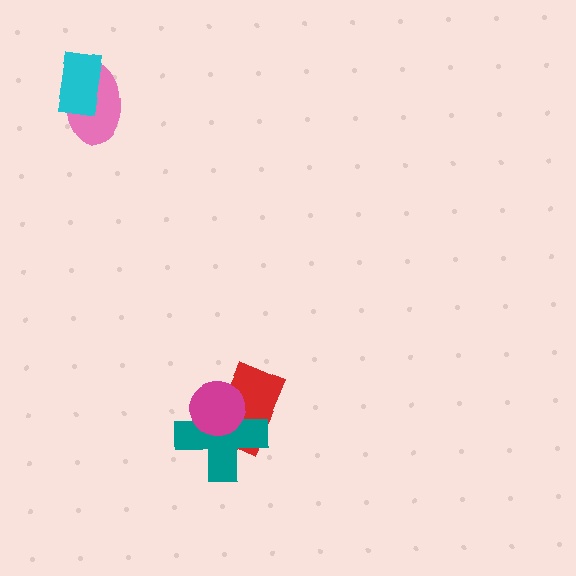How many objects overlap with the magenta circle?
2 objects overlap with the magenta circle.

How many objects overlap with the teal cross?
2 objects overlap with the teal cross.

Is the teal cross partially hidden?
Yes, it is partially covered by another shape.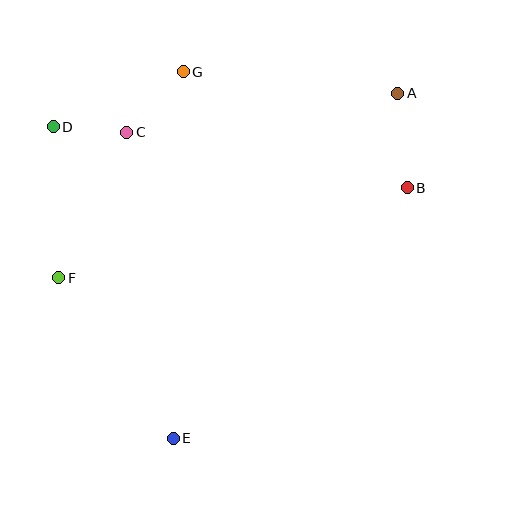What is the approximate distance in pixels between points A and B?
The distance between A and B is approximately 95 pixels.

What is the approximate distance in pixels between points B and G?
The distance between B and G is approximately 252 pixels.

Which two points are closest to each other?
Points C and D are closest to each other.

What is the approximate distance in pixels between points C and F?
The distance between C and F is approximately 161 pixels.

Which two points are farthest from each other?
Points A and E are farthest from each other.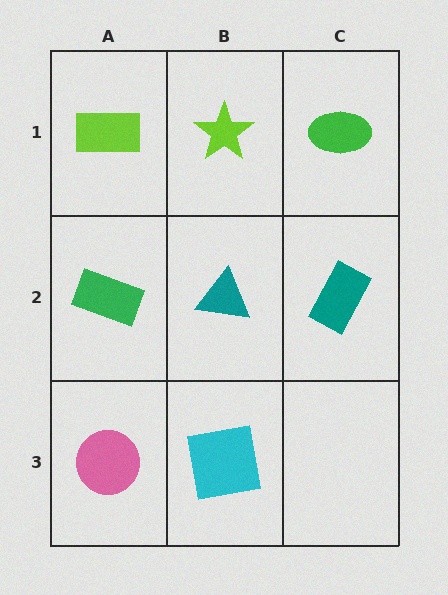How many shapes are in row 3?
2 shapes.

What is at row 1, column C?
A green ellipse.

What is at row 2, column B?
A teal triangle.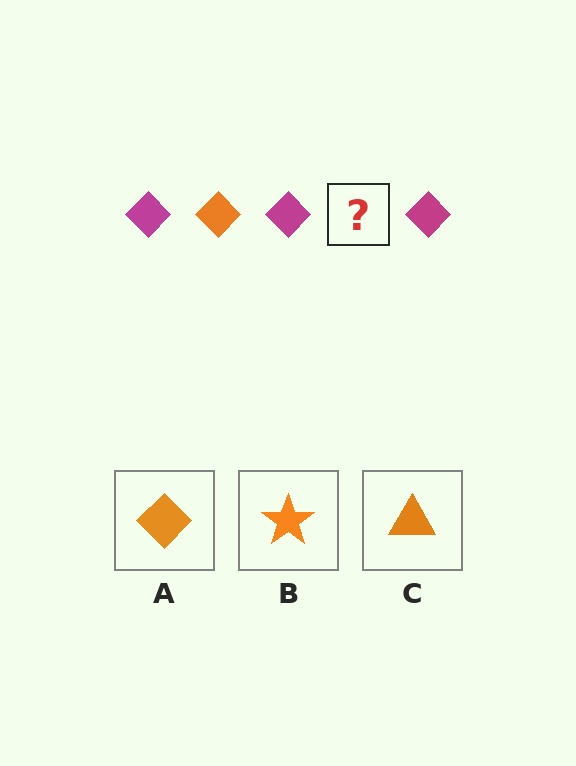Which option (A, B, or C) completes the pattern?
A.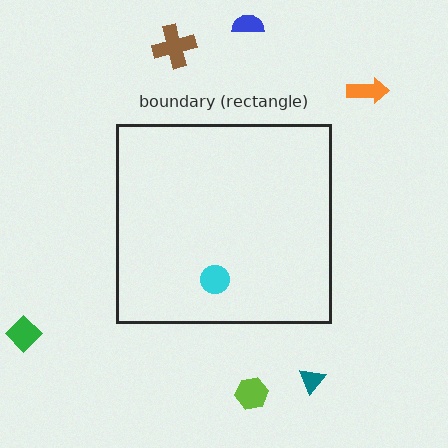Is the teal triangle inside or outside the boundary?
Outside.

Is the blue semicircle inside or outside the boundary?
Outside.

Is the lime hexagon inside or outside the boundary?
Outside.